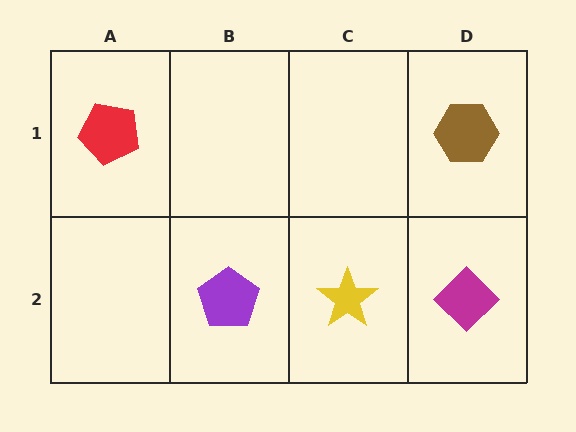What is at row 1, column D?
A brown hexagon.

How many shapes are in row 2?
3 shapes.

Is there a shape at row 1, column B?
No, that cell is empty.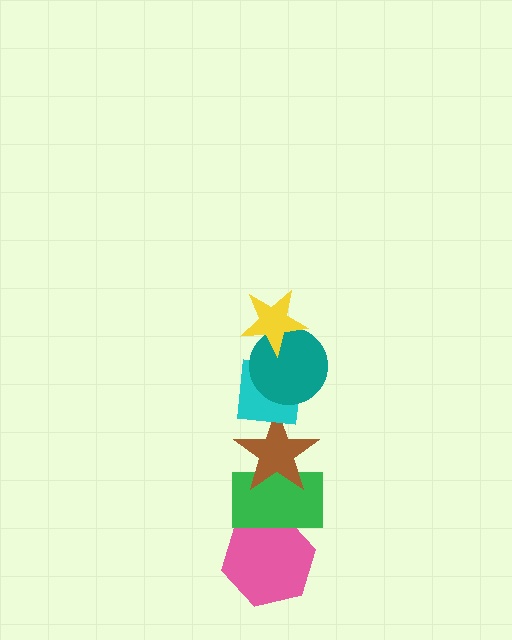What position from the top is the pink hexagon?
The pink hexagon is 6th from the top.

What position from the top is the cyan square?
The cyan square is 3rd from the top.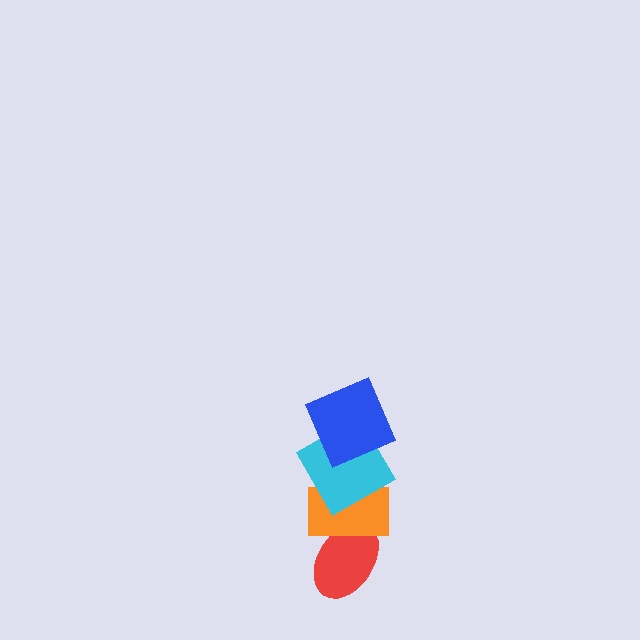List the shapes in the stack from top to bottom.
From top to bottom: the blue square, the cyan square, the orange rectangle, the red ellipse.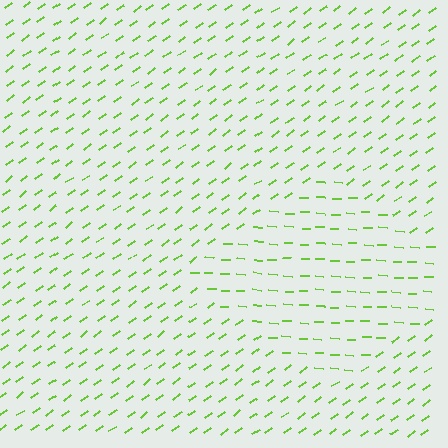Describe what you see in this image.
The image is filled with small lime line segments. A diamond region in the image has lines oriented differently from the surrounding lines, creating a visible texture boundary.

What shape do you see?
I see a diamond.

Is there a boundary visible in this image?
Yes, there is a texture boundary formed by a change in line orientation.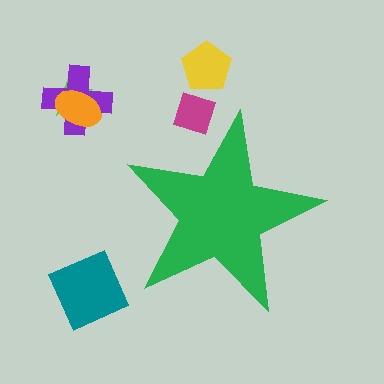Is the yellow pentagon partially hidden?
No, the yellow pentagon is fully visible.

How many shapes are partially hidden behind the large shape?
1 shape is partially hidden.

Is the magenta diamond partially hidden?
Yes, the magenta diamond is partially hidden behind the green star.